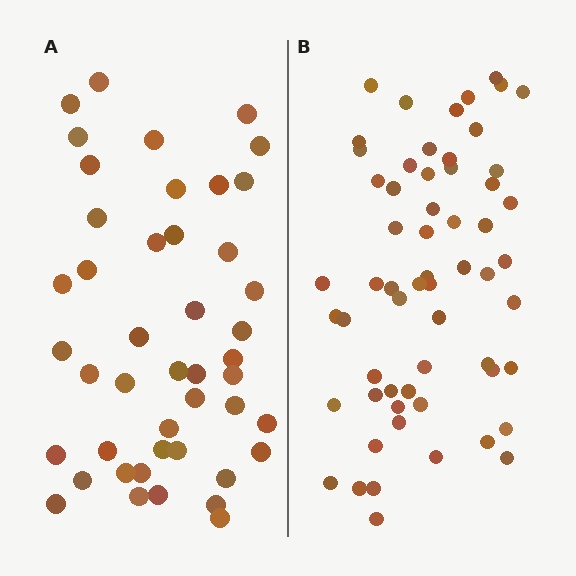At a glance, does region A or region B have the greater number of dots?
Region B (the right region) has more dots.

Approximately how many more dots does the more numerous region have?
Region B has approximately 15 more dots than region A.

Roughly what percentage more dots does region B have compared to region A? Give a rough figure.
About 35% more.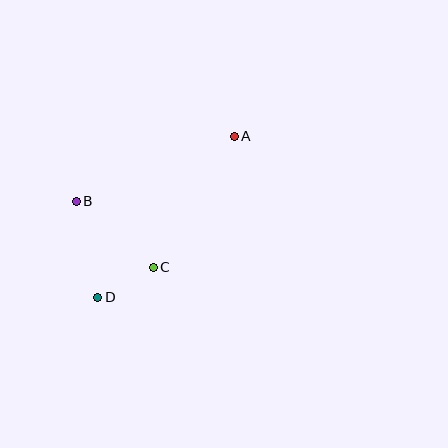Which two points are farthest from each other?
Points A and D are farthest from each other.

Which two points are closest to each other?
Points C and D are closest to each other.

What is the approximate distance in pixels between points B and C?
The distance between B and C is approximately 101 pixels.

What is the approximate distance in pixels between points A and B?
The distance between A and B is approximately 171 pixels.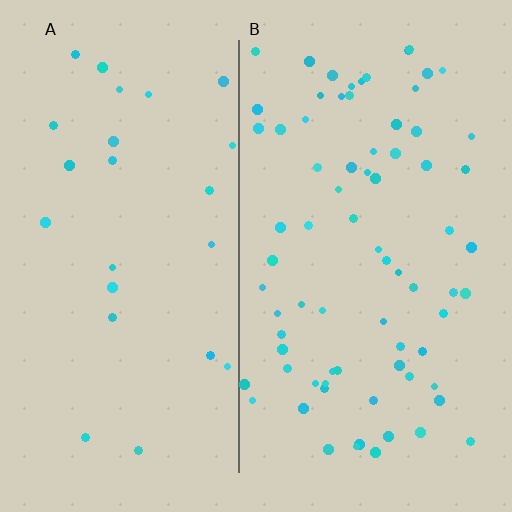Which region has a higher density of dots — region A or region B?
B (the right).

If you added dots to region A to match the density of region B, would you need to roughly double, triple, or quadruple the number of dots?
Approximately triple.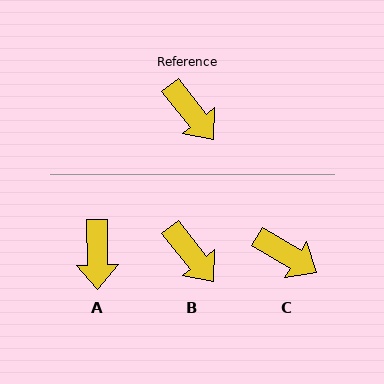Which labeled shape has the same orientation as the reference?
B.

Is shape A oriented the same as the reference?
No, it is off by about 38 degrees.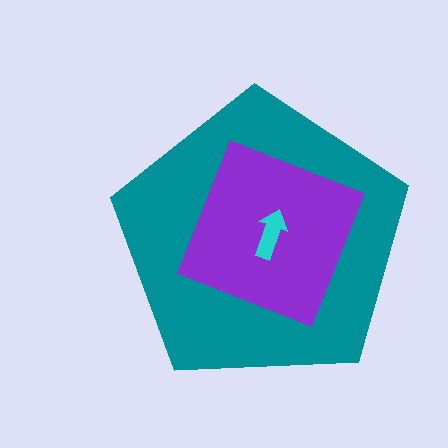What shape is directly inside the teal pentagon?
The purple diamond.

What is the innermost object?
The cyan arrow.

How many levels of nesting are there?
3.